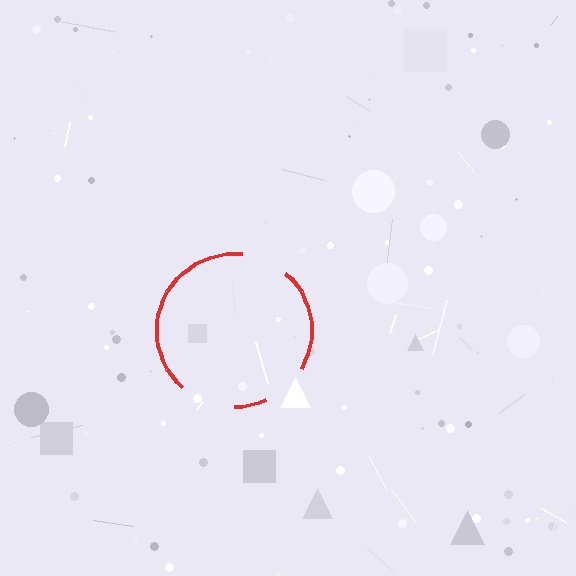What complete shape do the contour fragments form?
The contour fragments form a circle.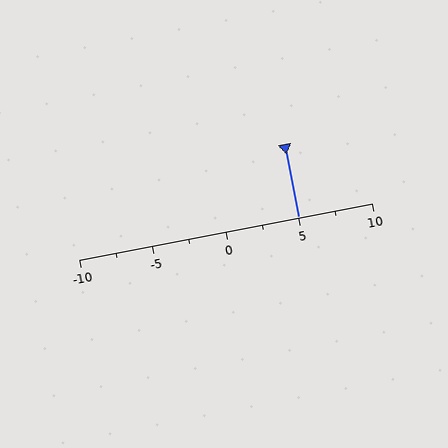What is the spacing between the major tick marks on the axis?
The major ticks are spaced 5 apart.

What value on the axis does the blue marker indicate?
The marker indicates approximately 5.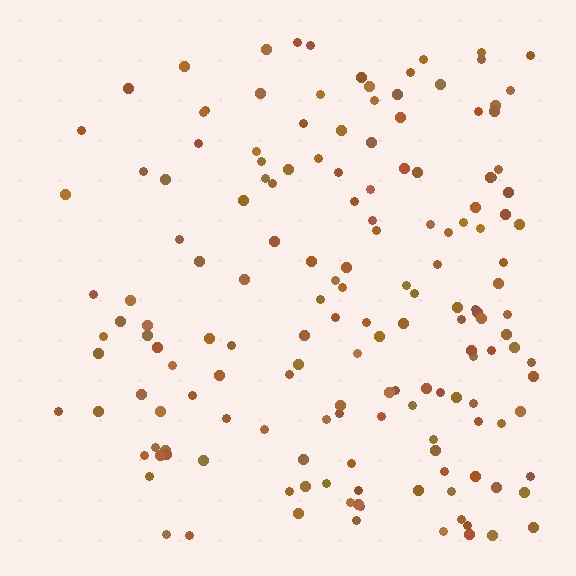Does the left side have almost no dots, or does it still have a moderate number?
Still a moderate number, just noticeably fewer than the right.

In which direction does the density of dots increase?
From left to right, with the right side densest.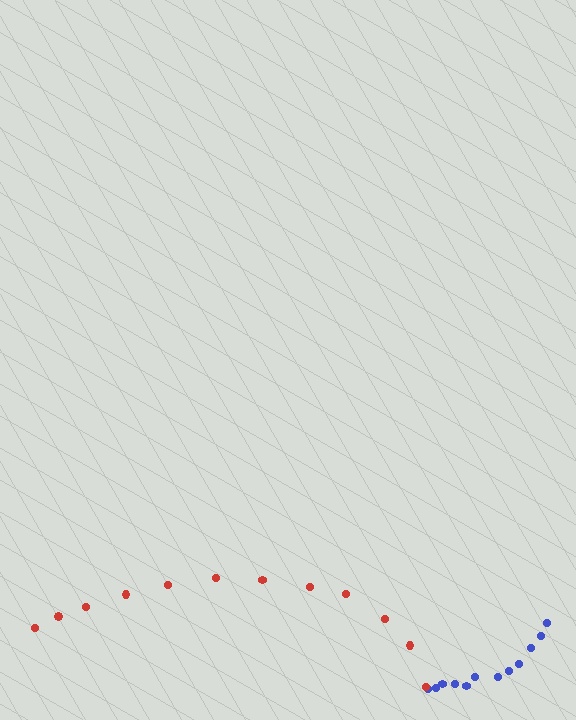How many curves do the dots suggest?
There are 2 distinct paths.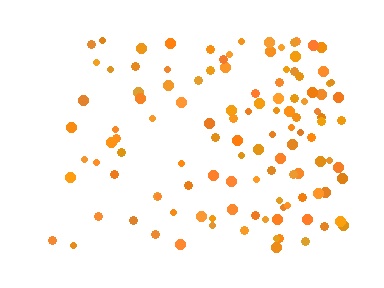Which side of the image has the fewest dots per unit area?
The left.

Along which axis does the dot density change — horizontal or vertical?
Horizontal.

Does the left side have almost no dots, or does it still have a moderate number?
Still a moderate number, just noticeably fewer than the right.